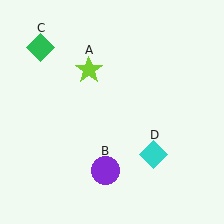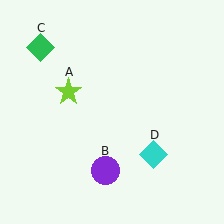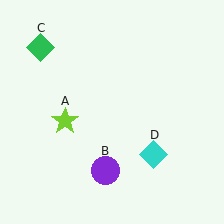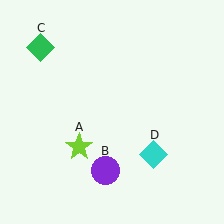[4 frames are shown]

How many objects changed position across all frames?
1 object changed position: lime star (object A).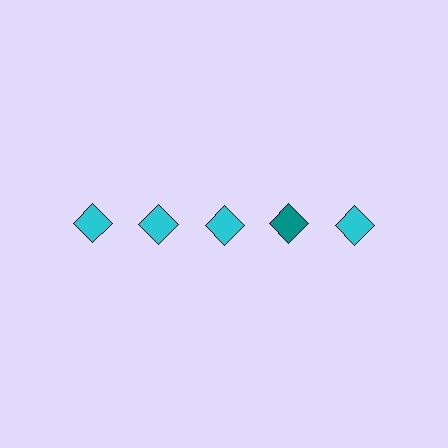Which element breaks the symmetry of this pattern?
The teal diamond in the top row, second from right column breaks the symmetry. All other shapes are cyan diamonds.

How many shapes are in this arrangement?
There are 5 shapes arranged in a grid pattern.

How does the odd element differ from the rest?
It has a different color: teal instead of cyan.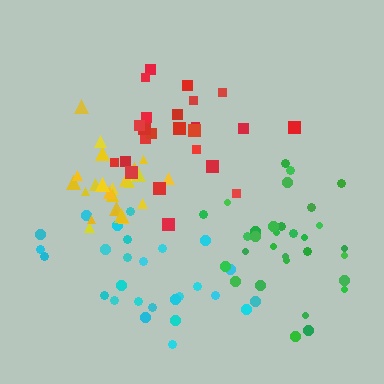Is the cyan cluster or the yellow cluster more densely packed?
Yellow.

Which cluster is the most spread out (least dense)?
Cyan.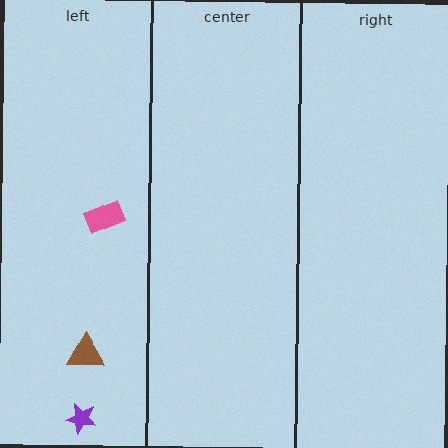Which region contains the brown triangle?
The left region.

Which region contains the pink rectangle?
The left region.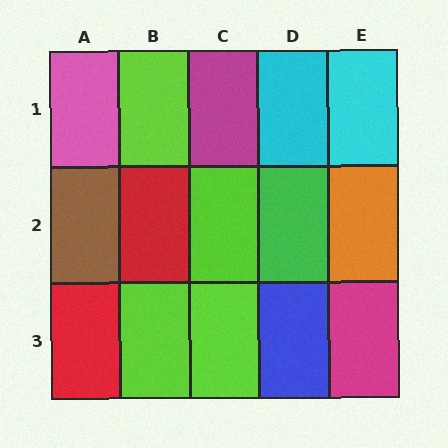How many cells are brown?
1 cell is brown.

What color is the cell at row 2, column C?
Lime.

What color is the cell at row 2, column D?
Green.